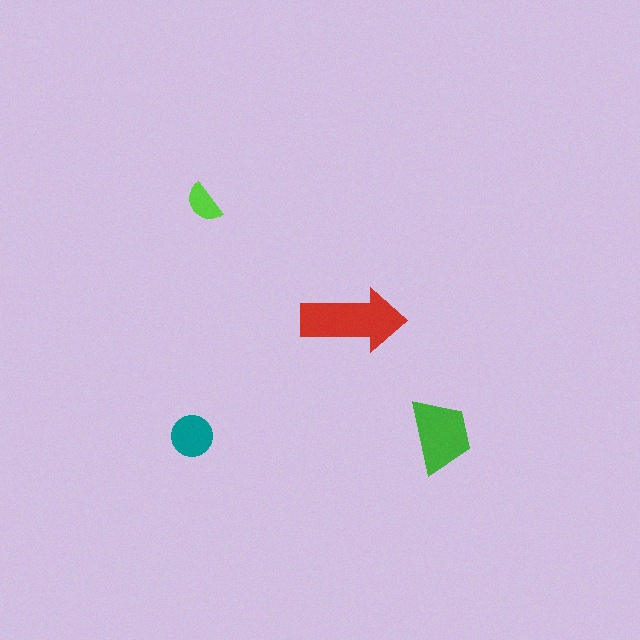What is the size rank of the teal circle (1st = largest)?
3rd.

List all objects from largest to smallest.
The red arrow, the green trapezoid, the teal circle, the lime semicircle.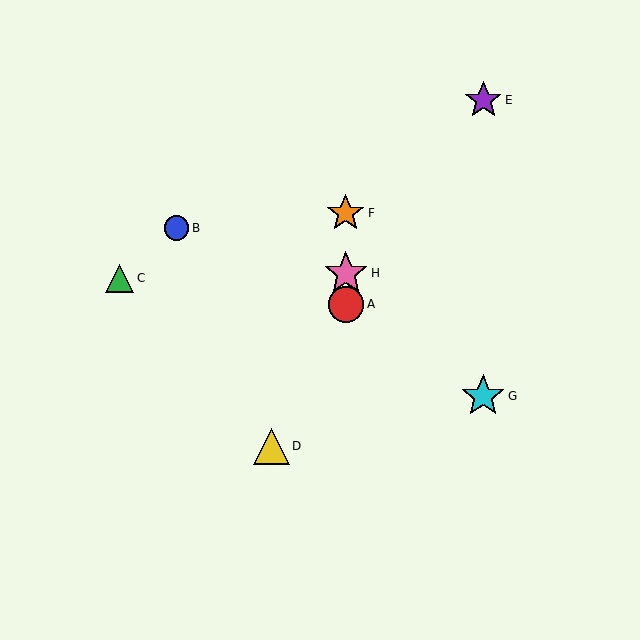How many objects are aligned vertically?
3 objects (A, F, H) are aligned vertically.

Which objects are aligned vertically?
Objects A, F, H are aligned vertically.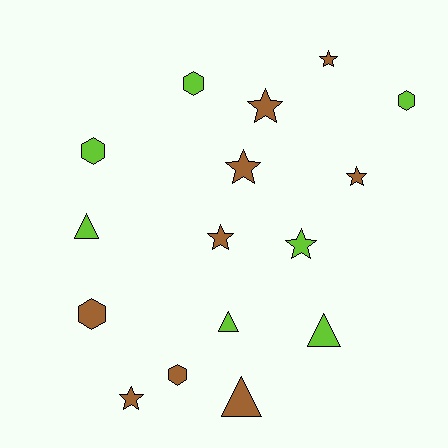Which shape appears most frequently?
Star, with 7 objects.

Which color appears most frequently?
Brown, with 9 objects.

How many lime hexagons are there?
There are 3 lime hexagons.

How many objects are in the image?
There are 16 objects.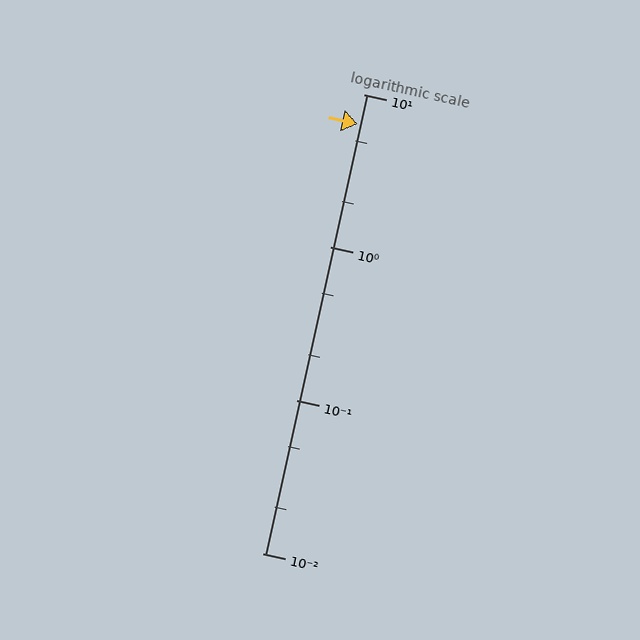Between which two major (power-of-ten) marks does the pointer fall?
The pointer is between 1 and 10.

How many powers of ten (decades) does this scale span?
The scale spans 3 decades, from 0.01 to 10.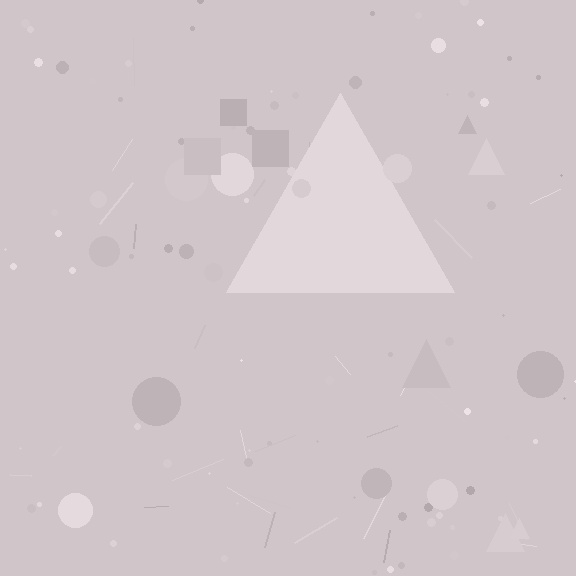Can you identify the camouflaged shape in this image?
The camouflaged shape is a triangle.